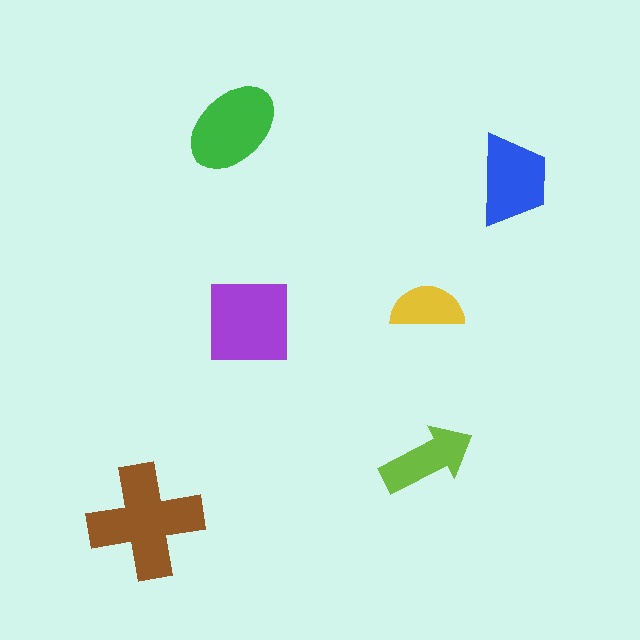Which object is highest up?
The green ellipse is topmost.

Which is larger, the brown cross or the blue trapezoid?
The brown cross.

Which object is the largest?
The brown cross.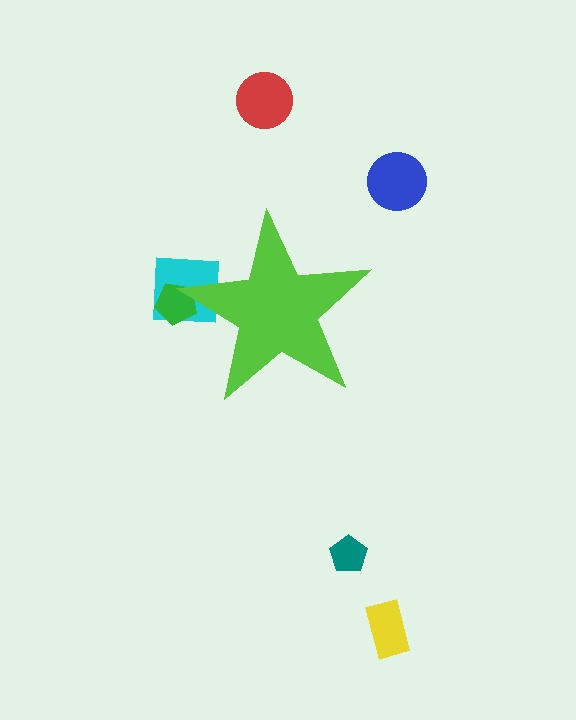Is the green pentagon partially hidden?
Yes, the green pentagon is partially hidden behind the lime star.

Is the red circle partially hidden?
No, the red circle is fully visible.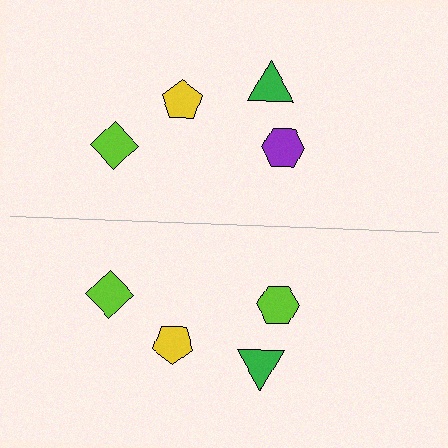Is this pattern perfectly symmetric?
No, the pattern is not perfectly symmetric. The lime hexagon on the bottom side breaks the symmetry — its mirror counterpart is purple.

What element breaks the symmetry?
The lime hexagon on the bottom side breaks the symmetry — its mirror counterpart is purple.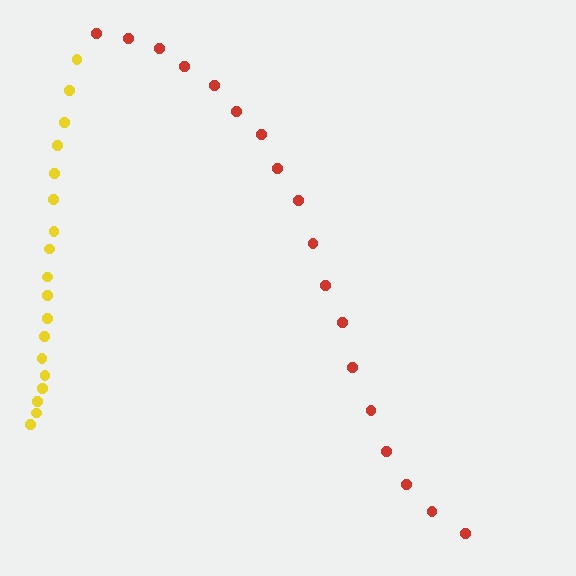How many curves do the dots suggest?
There are 2 distinct paths.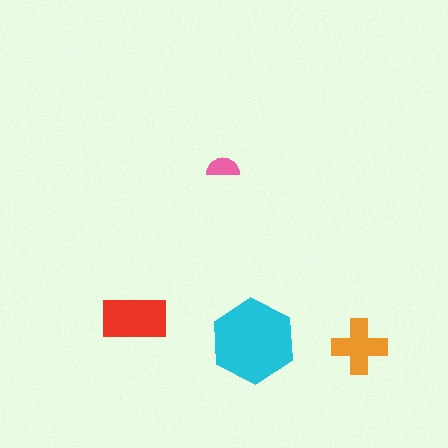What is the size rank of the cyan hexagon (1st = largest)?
1st.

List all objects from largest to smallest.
The cyan hexagon, the red rectangle, the orange cross, the pink semicircle.